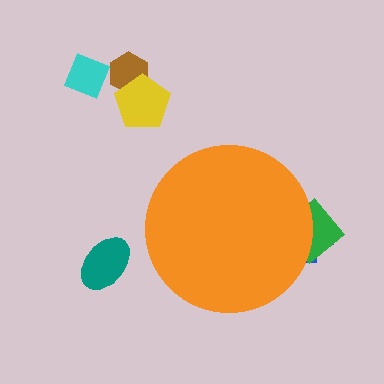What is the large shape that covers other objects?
An orange circle.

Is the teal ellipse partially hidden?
No, the teal ellipse is fully visible.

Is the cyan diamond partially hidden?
No, the cyan diamond is fully visible.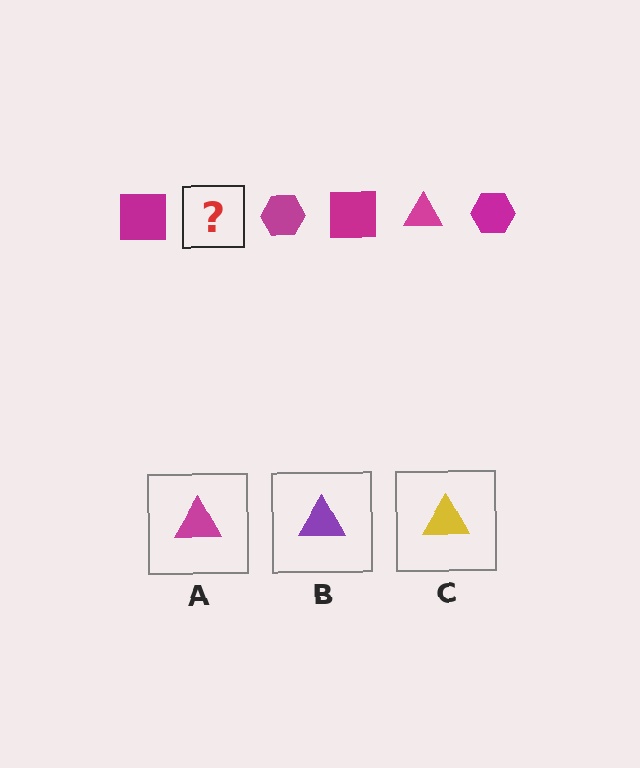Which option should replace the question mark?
Option A.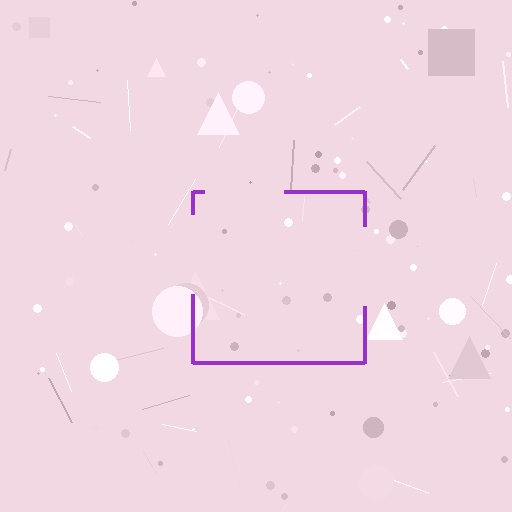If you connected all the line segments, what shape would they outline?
They would outline a square.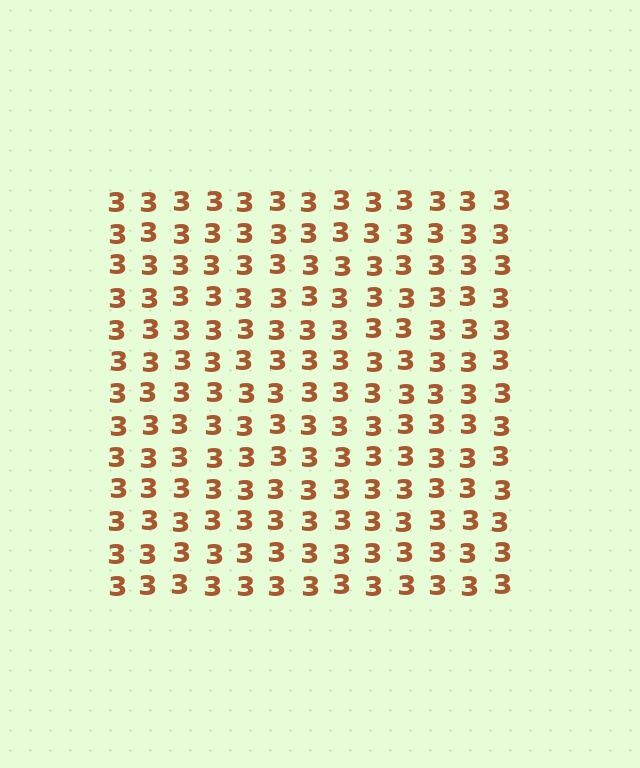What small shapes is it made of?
It is made of small digit 3's.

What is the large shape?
The large shape is a square.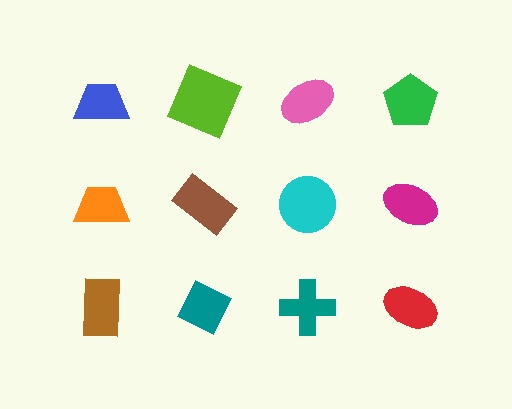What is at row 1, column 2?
A lime square.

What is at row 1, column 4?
A green pentagon.